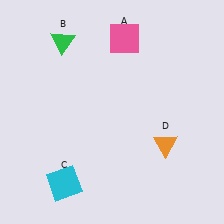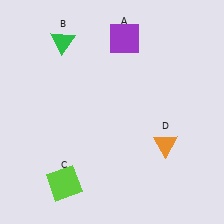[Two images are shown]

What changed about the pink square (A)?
In Image 1, A is pink. In Image 2, it changed to purple.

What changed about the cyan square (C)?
In Image 1, C is cyan. In Image 2, it changed to lime.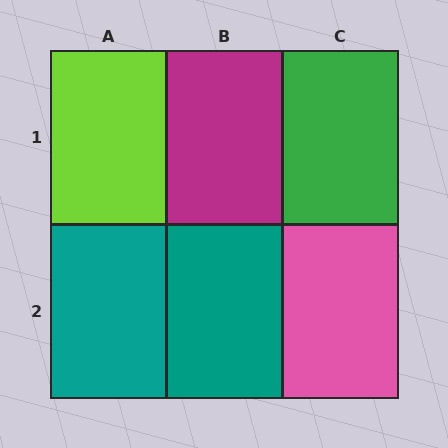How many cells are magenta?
1 cell is magenta.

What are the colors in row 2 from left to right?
Teal, teal, pink.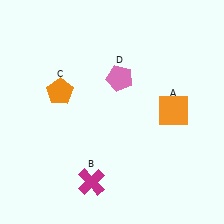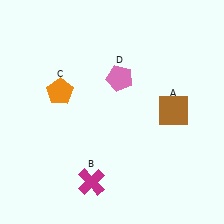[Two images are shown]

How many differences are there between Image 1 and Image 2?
There is 1 difference between the two images.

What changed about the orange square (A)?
In Image 1, A is orange. In Image 2, it changed to brown.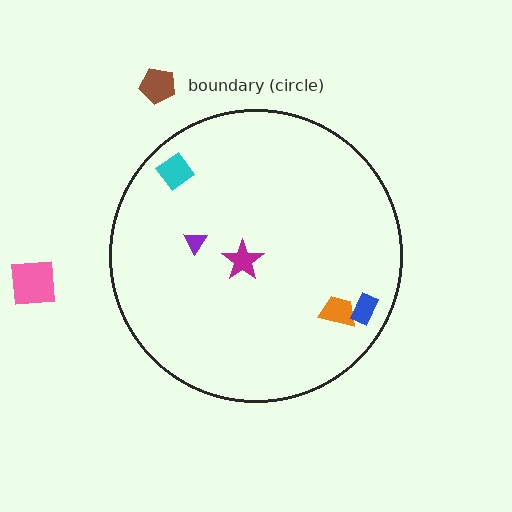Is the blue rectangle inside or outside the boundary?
Inside.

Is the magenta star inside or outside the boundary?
Inside.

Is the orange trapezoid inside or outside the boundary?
Inside.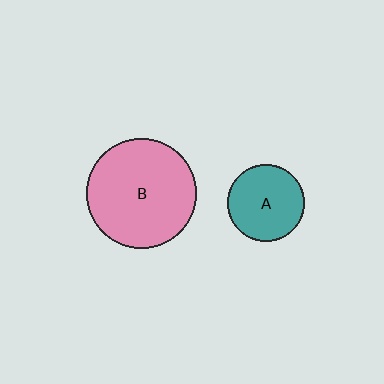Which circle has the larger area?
Circle B (pink).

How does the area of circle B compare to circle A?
Approximately 2.0 times.